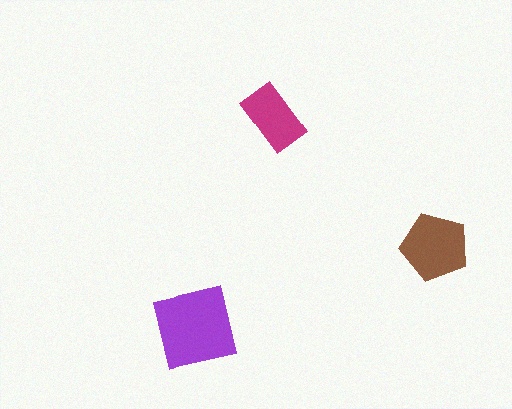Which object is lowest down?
The purple square is bottommost.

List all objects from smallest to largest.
The magenta rectangle, the brown pentagon, the purple square.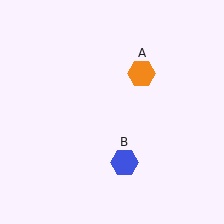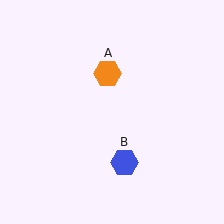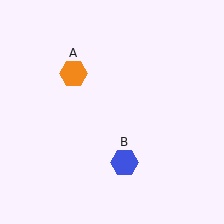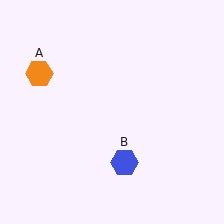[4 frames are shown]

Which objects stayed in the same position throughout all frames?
Blue hexagon (object B) remained stationary.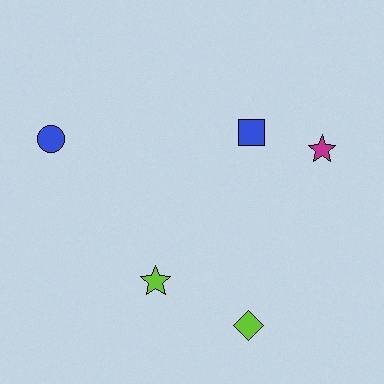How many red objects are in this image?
There are no red objects.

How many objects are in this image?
There are 5 objects.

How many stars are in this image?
There are 2 stars.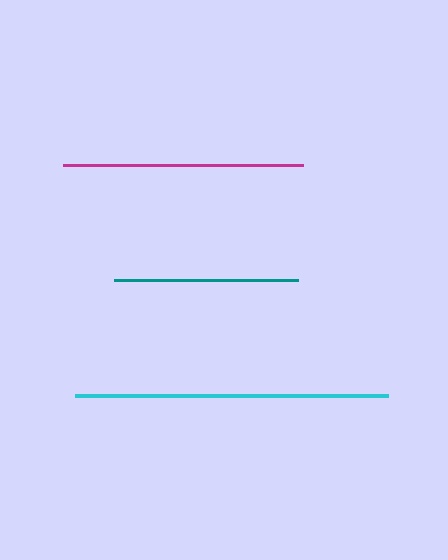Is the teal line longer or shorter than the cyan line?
The cyan line is longer than the teal line.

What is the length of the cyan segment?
The cyan segment is approximately 313 pixels long.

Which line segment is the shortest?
The teal line is the shortest at approximately 184 pixels.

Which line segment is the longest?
The cyan line is the longest at approximately 313 pixels.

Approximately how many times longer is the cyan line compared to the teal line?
The cyan line is approximately 1.7 times the length of the teal line.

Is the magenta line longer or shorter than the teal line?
The magenta line is longer than the teal line.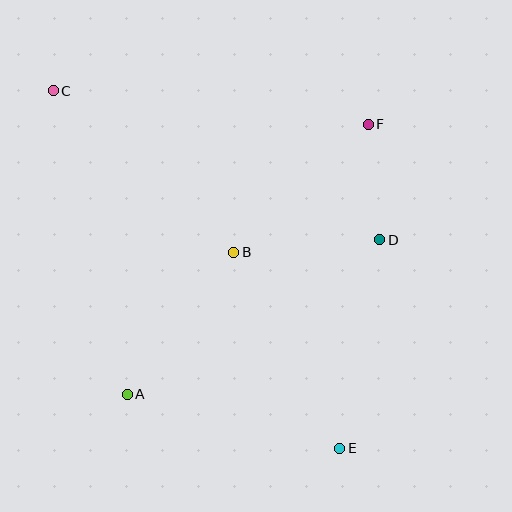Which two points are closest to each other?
Points D and F are closest to each other.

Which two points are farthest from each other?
Points C and E are farthest from each other.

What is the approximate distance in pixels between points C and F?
The distance between C and F is approximately 317 pixels.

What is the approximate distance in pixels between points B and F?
The distance between B and F is approximately 186 pixels.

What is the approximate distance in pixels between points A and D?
The distance between A and D is approximately 296 pixels.